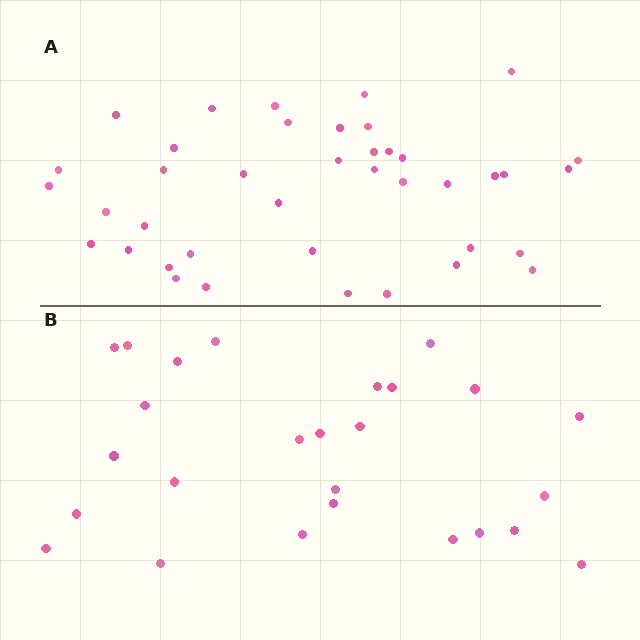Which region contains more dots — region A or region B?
Region A (the top region) has more dots.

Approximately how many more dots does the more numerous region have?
Region A has approximately 15 more dots than region B.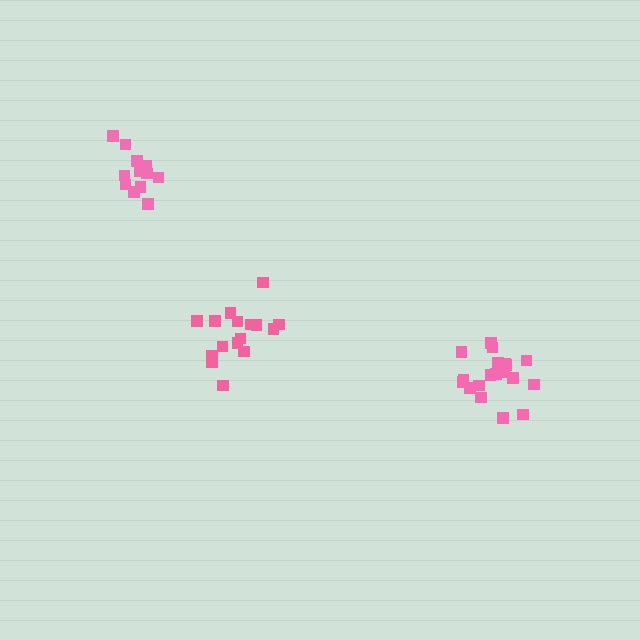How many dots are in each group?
Group 1: 16 dots, Group 2: 19 dots, Group 3: 15 dots (50 total).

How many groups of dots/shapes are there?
There are 3 groups.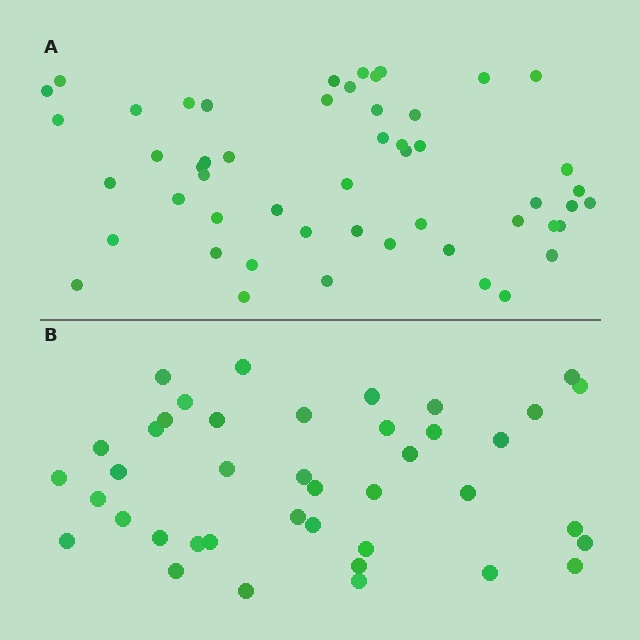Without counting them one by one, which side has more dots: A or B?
Region A (the top region) has more dots.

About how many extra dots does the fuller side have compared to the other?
Region A has roughly 12 or so more dots than region B.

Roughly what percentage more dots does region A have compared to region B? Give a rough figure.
About 25% more.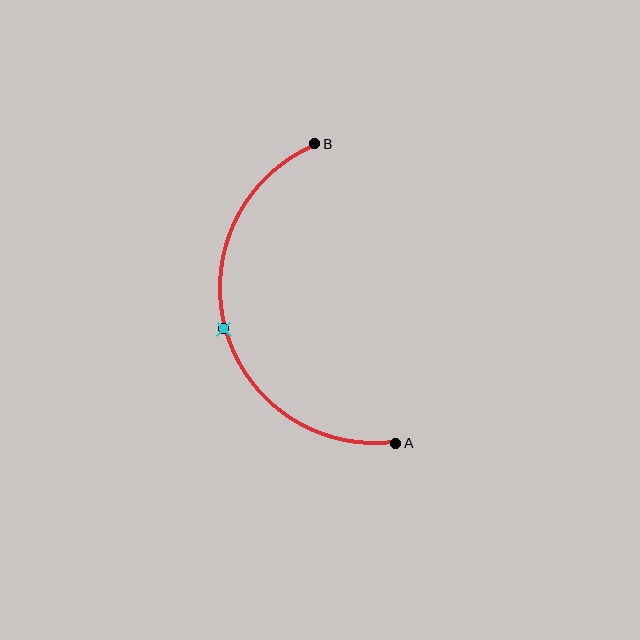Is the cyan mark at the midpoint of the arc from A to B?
Yes. The cyan mark lies on the arc at equal arc-length from both A and B — it is the arc midpoint.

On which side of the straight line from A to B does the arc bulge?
The arc bulges to the left of the straight line connecting A and B.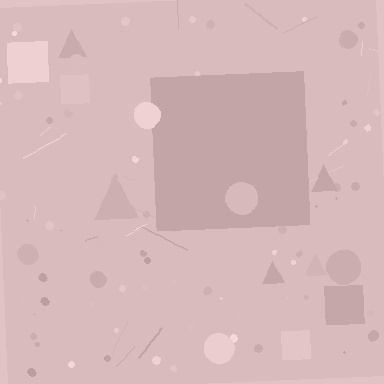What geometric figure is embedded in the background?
A square is embedded in the background.